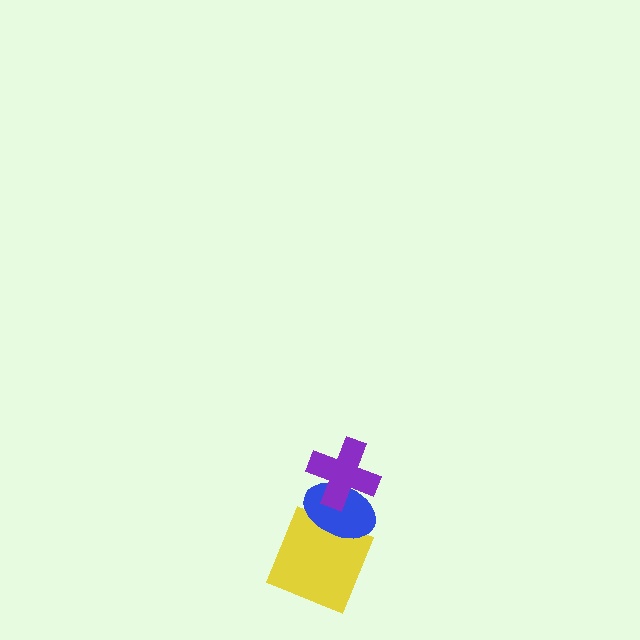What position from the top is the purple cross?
The purple cross is 1st from the top.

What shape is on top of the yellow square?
The blue ellipse is on top of the yellow square.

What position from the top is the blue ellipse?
The blue ellipse is 2nd from the top.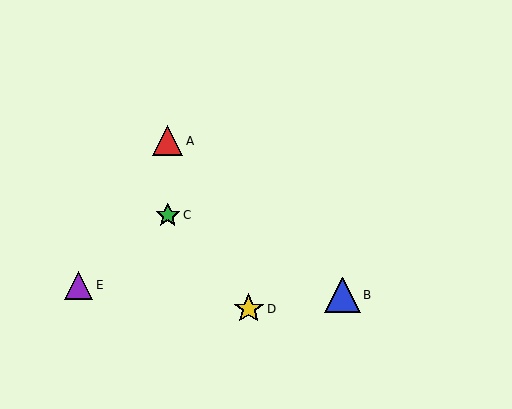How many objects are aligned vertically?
2 objects (A, C) are aligned vertically.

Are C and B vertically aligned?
No, C is at x≈168 and B is at x≈342.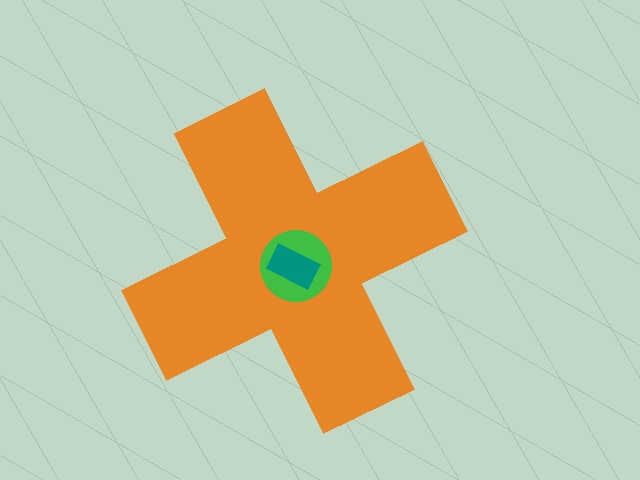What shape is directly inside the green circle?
The teal rectangle.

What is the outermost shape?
The orange cross.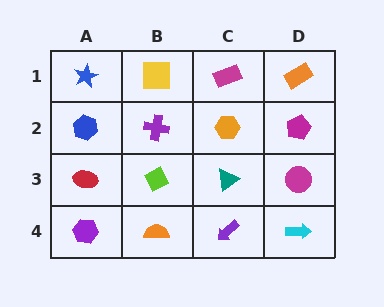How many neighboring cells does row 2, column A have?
3.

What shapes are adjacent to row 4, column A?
A red ellipse (row 3, column A), an orange semicircle (row 4, column B).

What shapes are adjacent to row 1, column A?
A blue hexagon (row 2, column A), a yellow square (row 1, column B).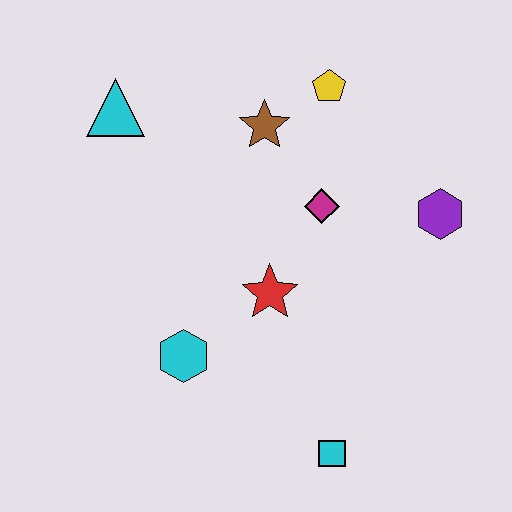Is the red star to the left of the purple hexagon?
Yes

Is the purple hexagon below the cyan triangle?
Yes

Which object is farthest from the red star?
The cyan triangle is farthest from the red star.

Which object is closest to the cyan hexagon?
The red star is closest to the cyan hexagon.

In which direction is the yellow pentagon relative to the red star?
The yellow pentagon is above the red star.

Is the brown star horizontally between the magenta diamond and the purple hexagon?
No